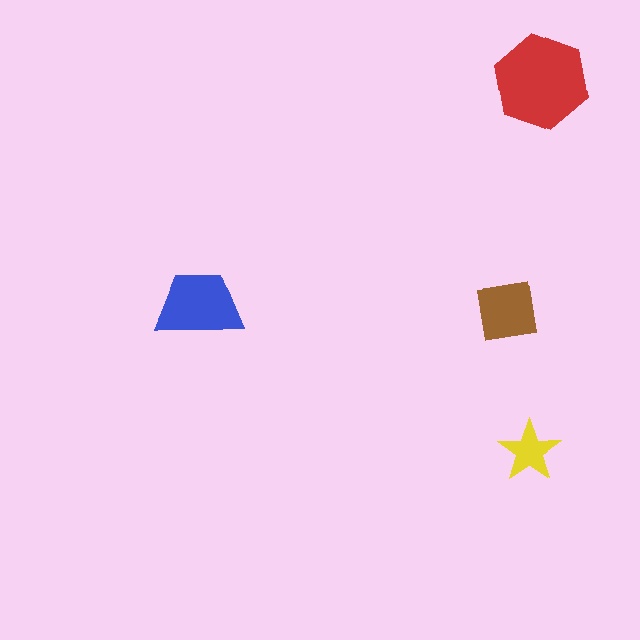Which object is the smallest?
The yellow star.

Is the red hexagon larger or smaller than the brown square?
Larger.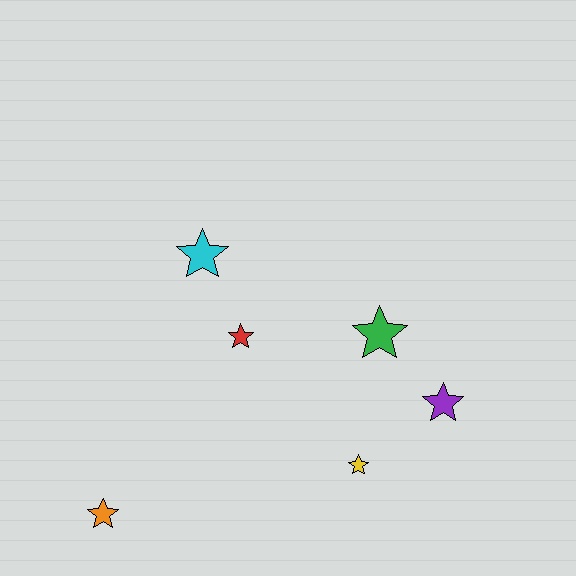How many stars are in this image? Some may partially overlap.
There are 6 stars.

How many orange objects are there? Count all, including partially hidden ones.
There is 1 orange object.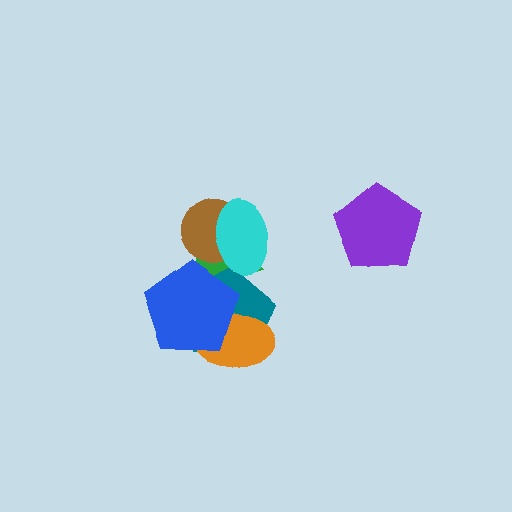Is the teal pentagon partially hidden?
Yes, it is partially covered by another shape.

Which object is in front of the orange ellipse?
The blue pentagon is in front of the orange ellipse.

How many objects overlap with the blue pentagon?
3 objects overlap with the blue pentagon.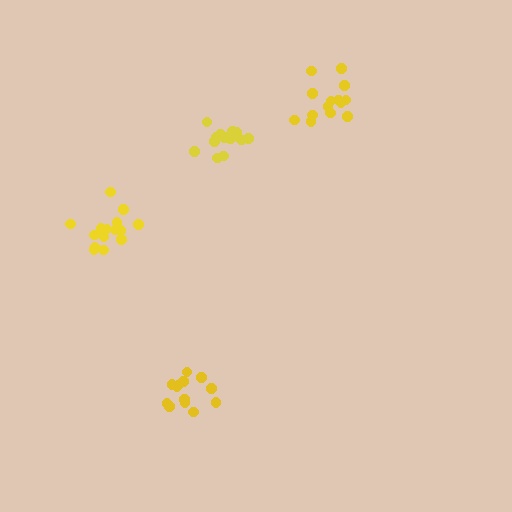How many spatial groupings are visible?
There are 4 spatial groupings.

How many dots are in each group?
Group 1: 14 dots, Group 2: 15 dots, Group 3: 13 dots, Group 4: 13 dots (55 total).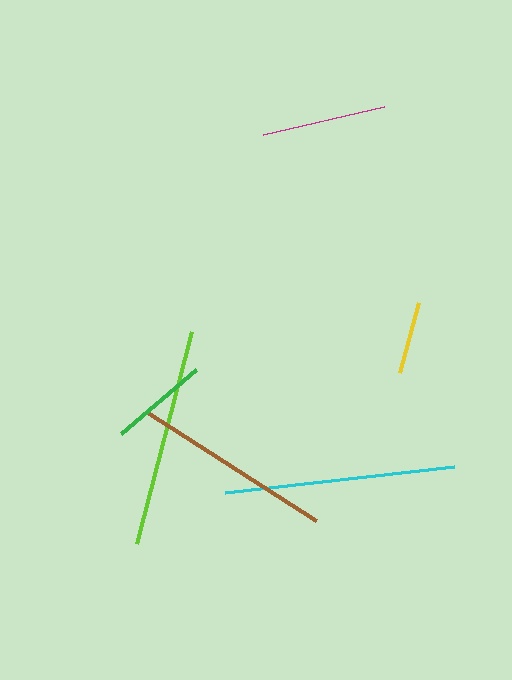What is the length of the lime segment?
The lime segment is approximately 219 pixels long.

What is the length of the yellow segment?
The yellow segment is approximately 73 pixels long.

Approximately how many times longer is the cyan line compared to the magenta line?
The cyan line is approximately 1.9 times the length of the magenta line.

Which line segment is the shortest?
The yellow line is the shortest at approximately 73 pixels.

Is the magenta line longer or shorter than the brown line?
The brown line is longer than the magenta line.